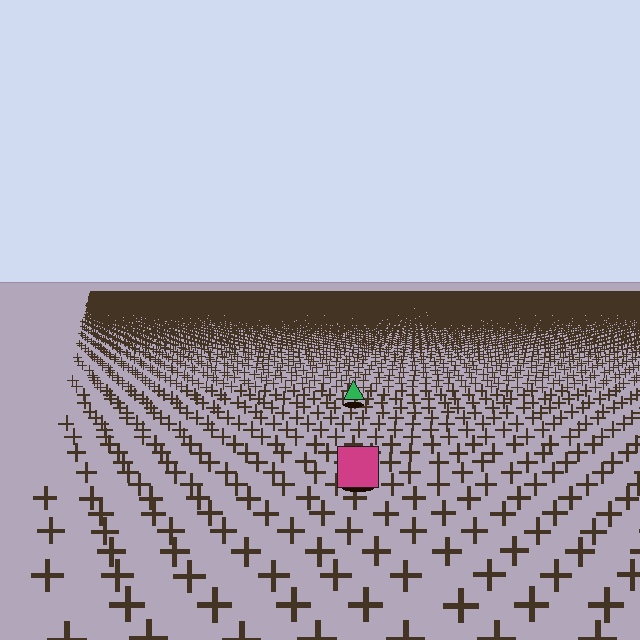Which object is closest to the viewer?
The magenta square is closest. The texture marks near it are larger and more spread out.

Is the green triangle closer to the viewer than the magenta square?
No. The magenta square is closer — you can tell from the texture gradient: the ground texture is coarser near it.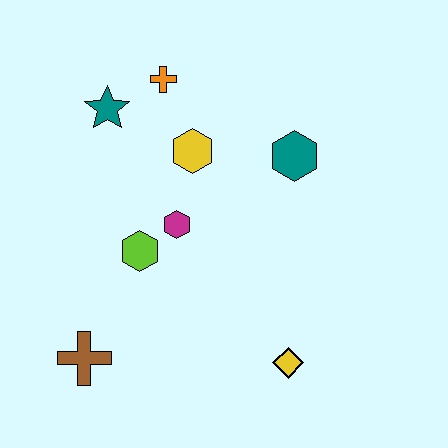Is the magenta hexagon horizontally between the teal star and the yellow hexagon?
Yes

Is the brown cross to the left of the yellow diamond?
Yes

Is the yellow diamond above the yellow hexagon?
No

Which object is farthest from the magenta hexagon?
The yellow diamond is farthest from the magenta hexagon.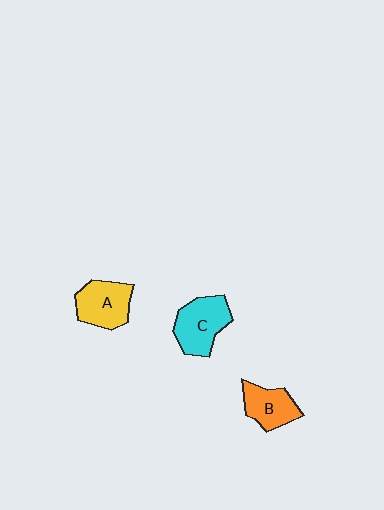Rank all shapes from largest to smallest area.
From largest to smallest: C (cyan), A (yellow), B (orange).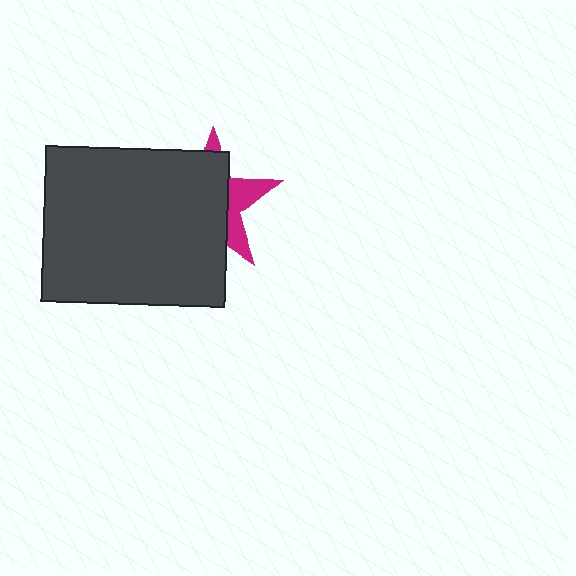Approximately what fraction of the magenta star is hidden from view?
Roughly 68% of the magenta star is hidden behind the dark gray rectangle.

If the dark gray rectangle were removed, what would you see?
You would see the complete magenta star.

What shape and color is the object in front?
The object in front is a dark gray rectangle.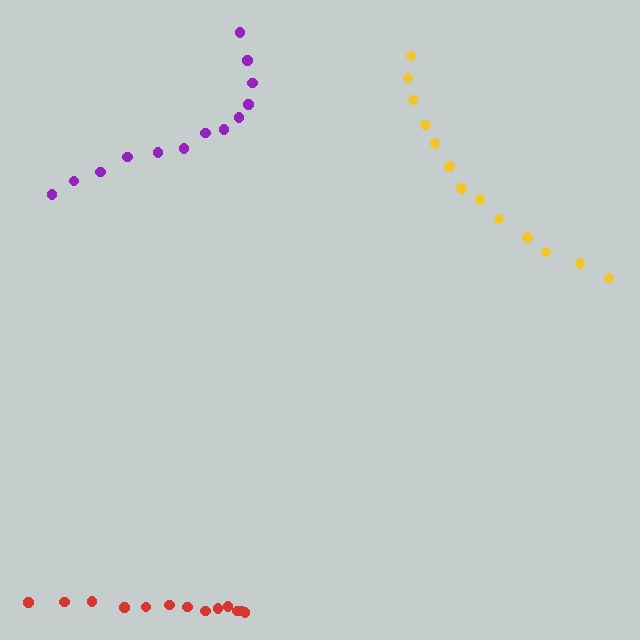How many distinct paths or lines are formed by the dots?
There are 3 distinct paths.